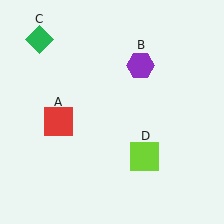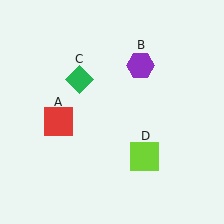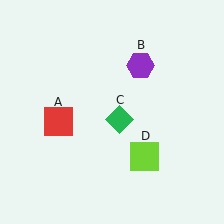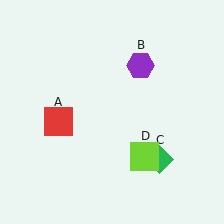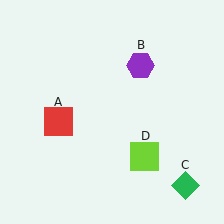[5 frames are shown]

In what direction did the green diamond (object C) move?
The green diamond (object C) moved down and to the right.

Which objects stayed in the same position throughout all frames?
Red square (object A) and purple hexagon (object B) and lime square (object D) remained stationary.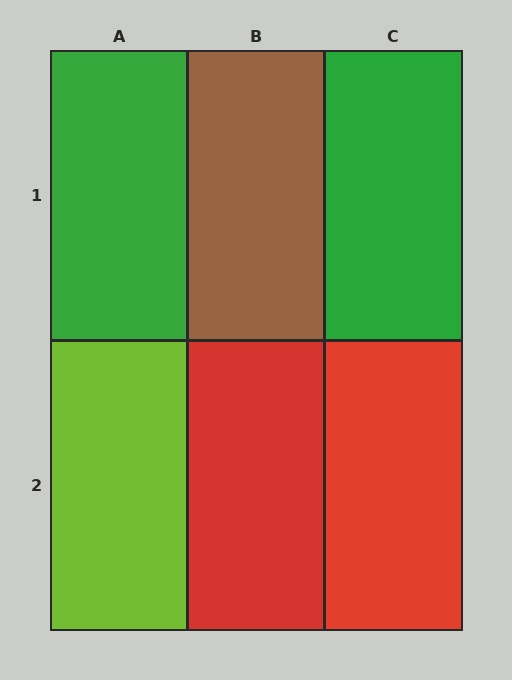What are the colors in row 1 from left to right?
Green, brown, green.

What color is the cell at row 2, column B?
Red.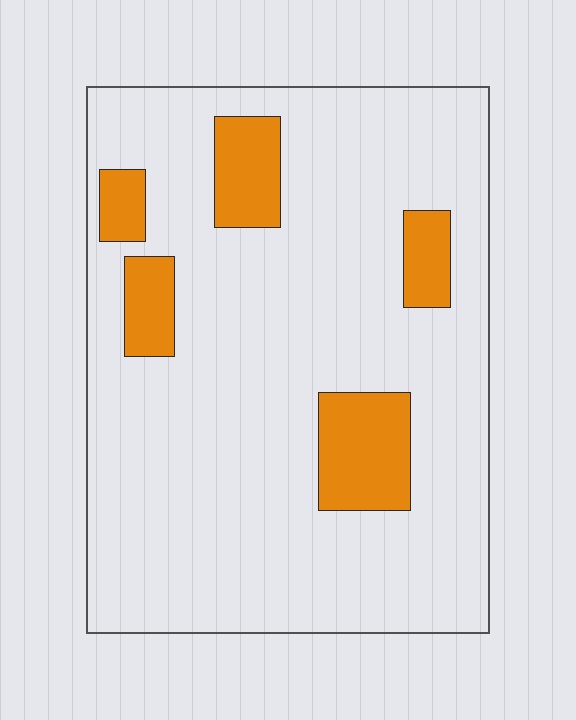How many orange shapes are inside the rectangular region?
5.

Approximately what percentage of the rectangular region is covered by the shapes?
Approximately 15%.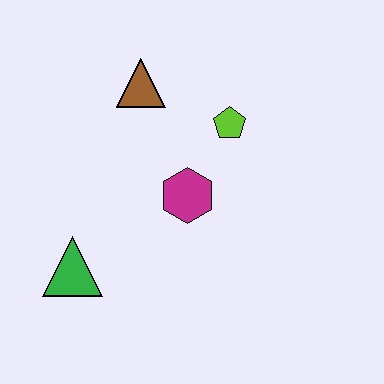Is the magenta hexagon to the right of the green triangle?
Yes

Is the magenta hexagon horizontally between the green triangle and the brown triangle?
No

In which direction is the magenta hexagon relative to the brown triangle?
The magenta hexagon is below the brown triangle.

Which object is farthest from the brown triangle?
The green triangle is farthest from the brown triangle.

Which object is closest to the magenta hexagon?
The lime pentagon is closest to the magenta hexagon.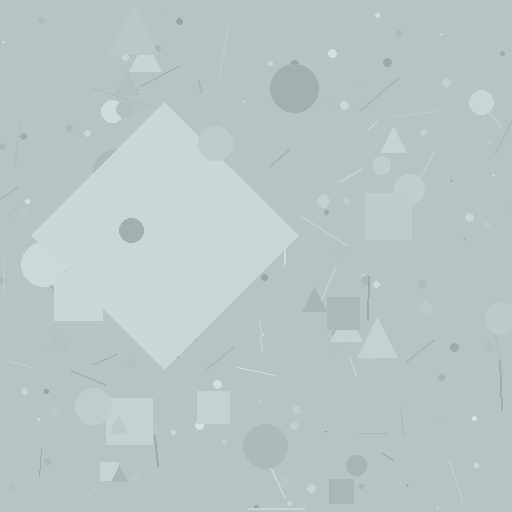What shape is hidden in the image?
A diamond is hidden in the image.